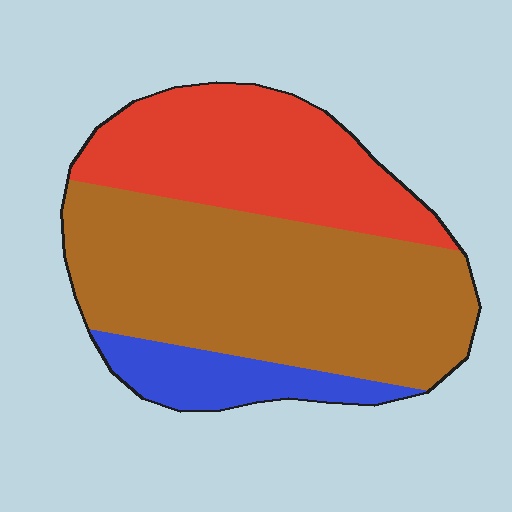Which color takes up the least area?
Blue, at roughly 10%.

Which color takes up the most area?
Brown, at roughly 55%.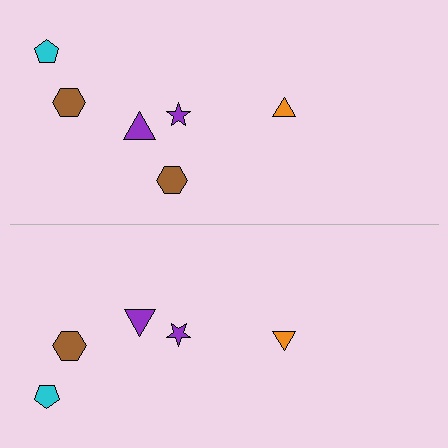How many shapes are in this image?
There are 11 shapes in this image.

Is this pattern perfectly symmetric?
No, the pattern is not perfectly symmetric. A brown hexagon is missing from the bottom side.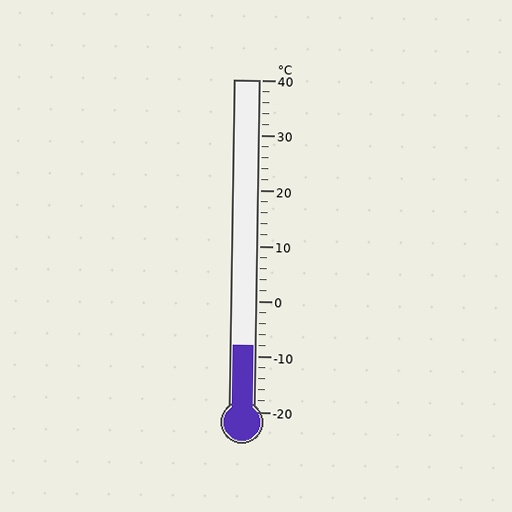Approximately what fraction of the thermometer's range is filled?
The thermometer is filled to approximately 20% of its range.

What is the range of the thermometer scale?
The thermometer scale ranges from -20°C to 40°C.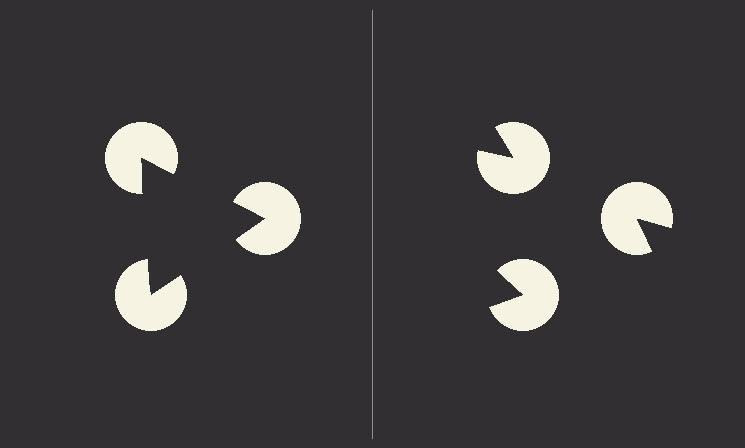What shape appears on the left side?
An illusory triangle.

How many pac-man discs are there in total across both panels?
6 — 3 on each side.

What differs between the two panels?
The pac-man discs are positioned identically on both sides; only the wedge orientations differ. On the left they align to a triangle; on the right they are misaligned.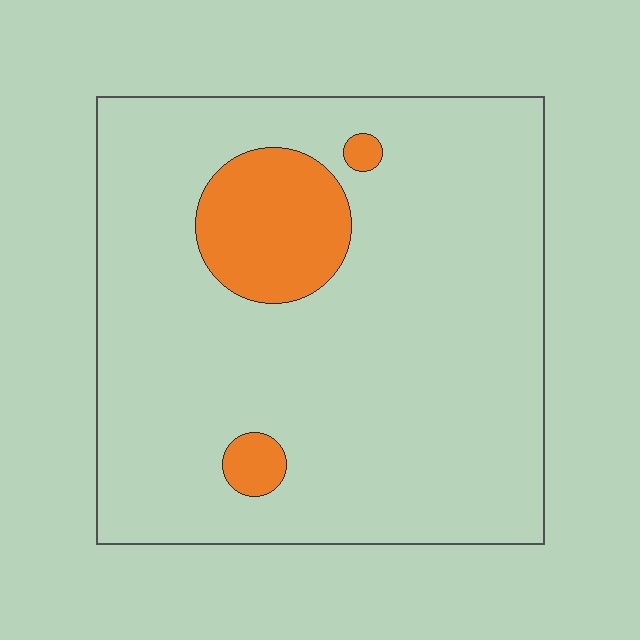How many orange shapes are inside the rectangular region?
3.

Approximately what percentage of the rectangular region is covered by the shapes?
Approximately 10%.